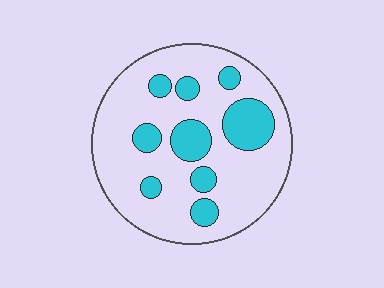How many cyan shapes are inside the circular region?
9.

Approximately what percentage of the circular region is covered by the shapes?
Approximately 25%.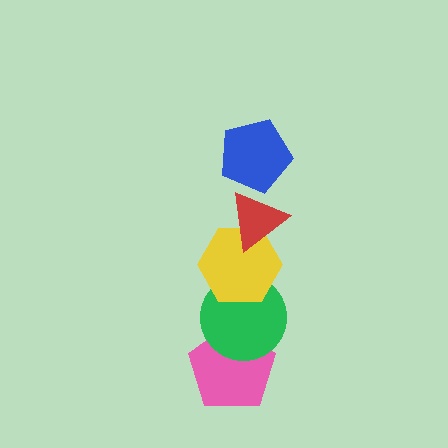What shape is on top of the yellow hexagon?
The red triangle is on top of the yellow hexagon.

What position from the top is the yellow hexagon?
The yellow hexagon is 3rd from the top.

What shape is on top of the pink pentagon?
The green circle is on top of the pink pentagon.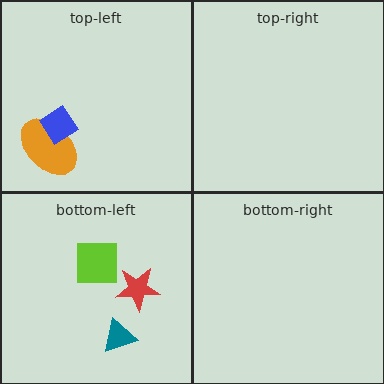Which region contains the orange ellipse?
The top-left region.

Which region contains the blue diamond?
The top-left region.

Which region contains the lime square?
The bottom-left region.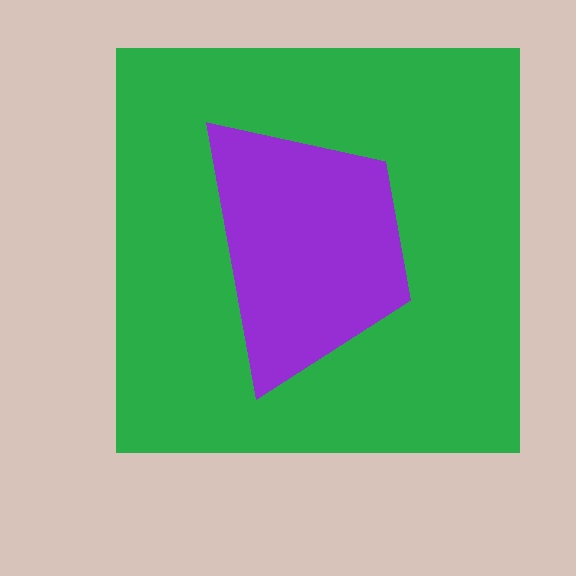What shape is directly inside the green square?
The purple trapezoid.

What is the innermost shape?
The purple trapezoid.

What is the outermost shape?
The green square.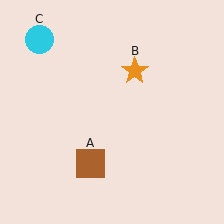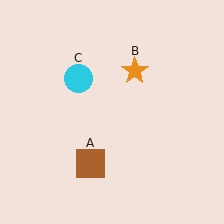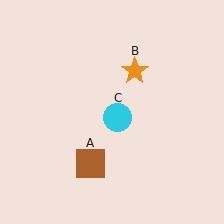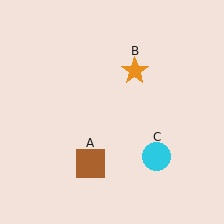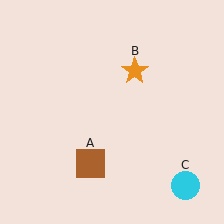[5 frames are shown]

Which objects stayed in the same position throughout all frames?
Brown square (object A) and orange star (object B) remained stationary.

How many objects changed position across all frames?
1 object changed position: cyan circle (object C).